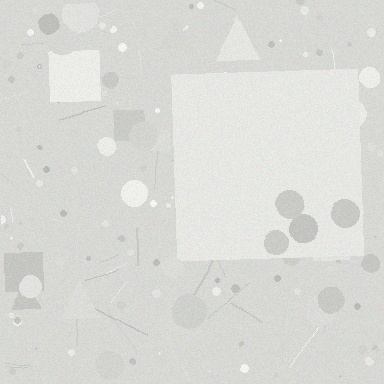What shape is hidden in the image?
A square is hidden in the image.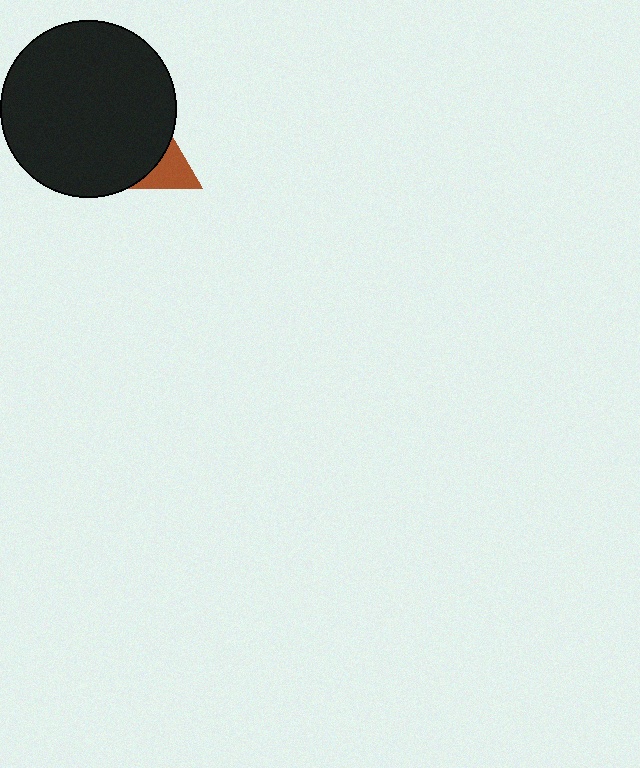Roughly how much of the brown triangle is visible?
About half of it is visible (roughly 45%).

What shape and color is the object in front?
The object in front is a black circle.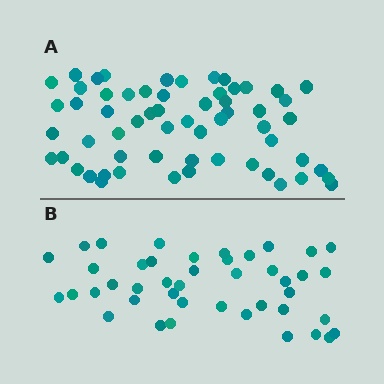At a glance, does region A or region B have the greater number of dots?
Region A (the top region) has more dots.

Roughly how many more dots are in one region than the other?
Region A has approximately 15 more dots than region B.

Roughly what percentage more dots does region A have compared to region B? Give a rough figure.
About 40% more.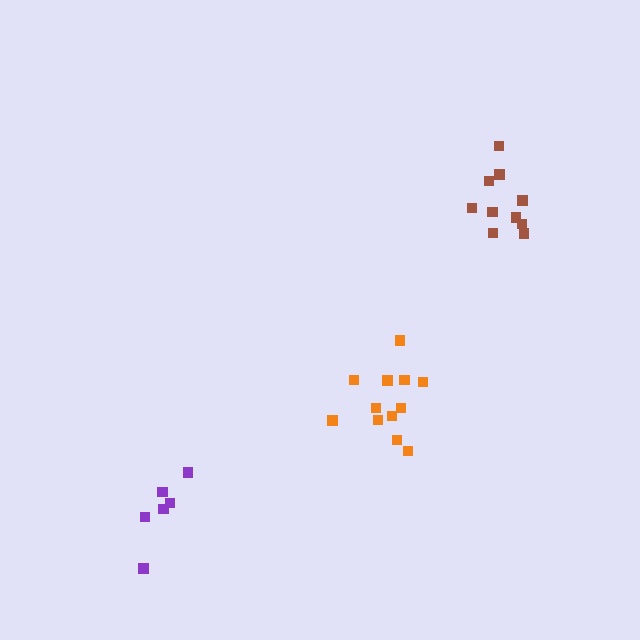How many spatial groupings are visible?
There are 3 spatial groupings.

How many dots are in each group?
Group 1: 12 dots, Group 2: 10 dots, Group 3: 6 dots (28 total).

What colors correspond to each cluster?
The clusters are colored: orange, brown, purple.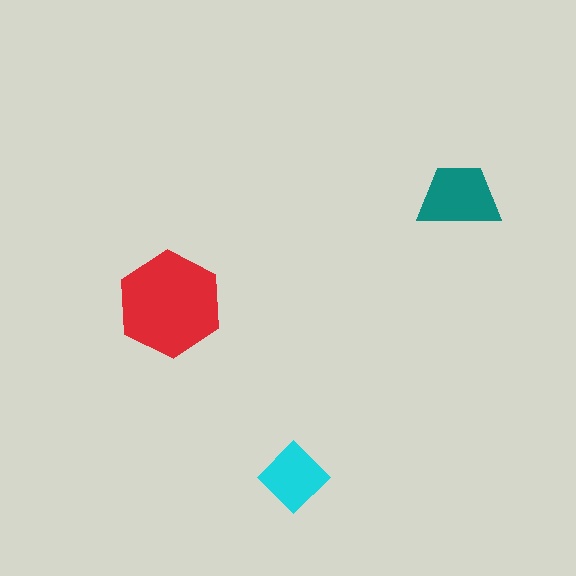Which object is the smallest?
The cyan diamond.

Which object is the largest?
The red hexagon.